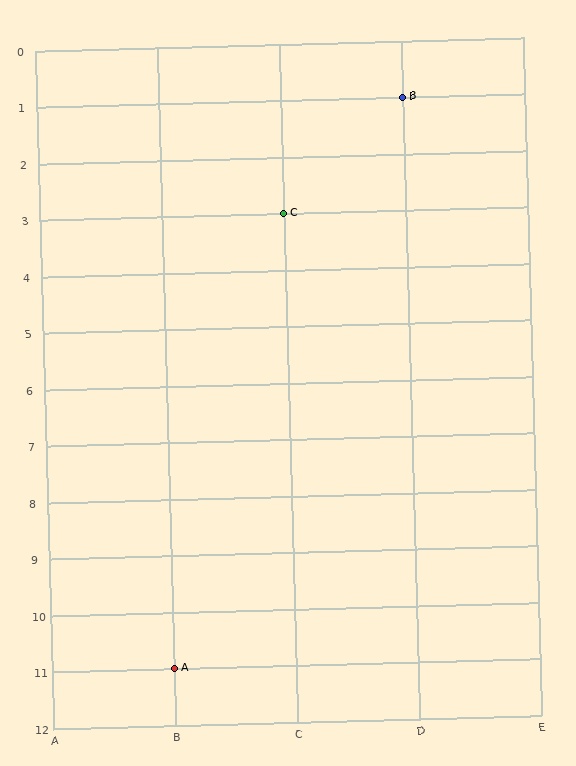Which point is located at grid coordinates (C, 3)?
Point C is at (C, 3).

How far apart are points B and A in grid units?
Points B and A are 2 columns and 10 rows apart (about 10.2 grid units diagonally).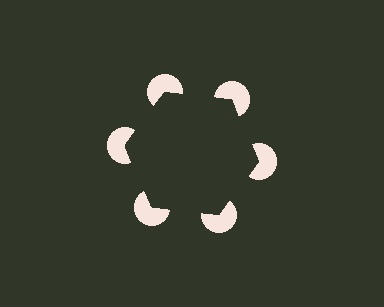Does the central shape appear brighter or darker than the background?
It typically appears slightly darker than the background, even though no actual brightness change is drawn.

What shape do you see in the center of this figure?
An illusory hexagon — its edges are inferred from the aligned wedge cuts in the pac-man discs, not physically drawn.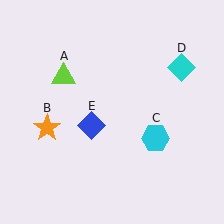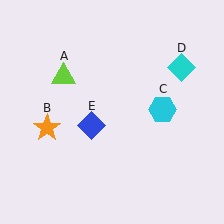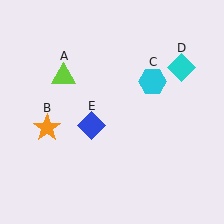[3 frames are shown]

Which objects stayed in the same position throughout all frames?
Lime triangle (object A) and orange star (object B) and cyan diamond (object D) and blue diamond (object E) remained stationary.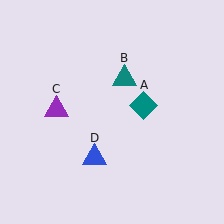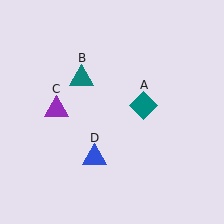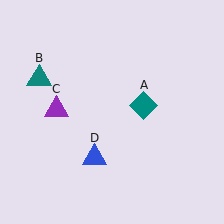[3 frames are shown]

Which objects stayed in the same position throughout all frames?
Teal diamond (object A) and purple triangle (object C) and blue triangle (object D) remained stationary.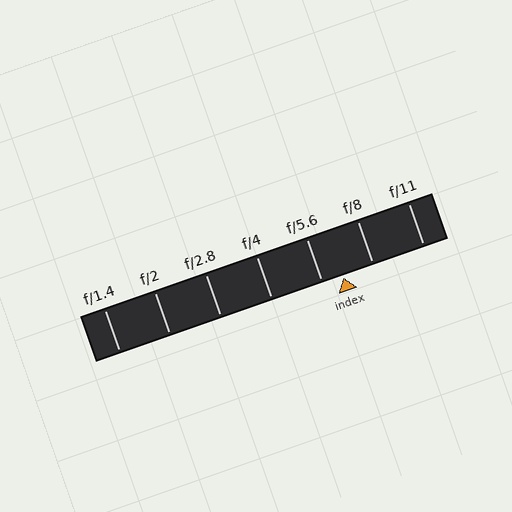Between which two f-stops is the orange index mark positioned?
The index mark is between f/5.6 and f/8.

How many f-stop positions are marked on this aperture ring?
There are 7 f-stop positions marked.